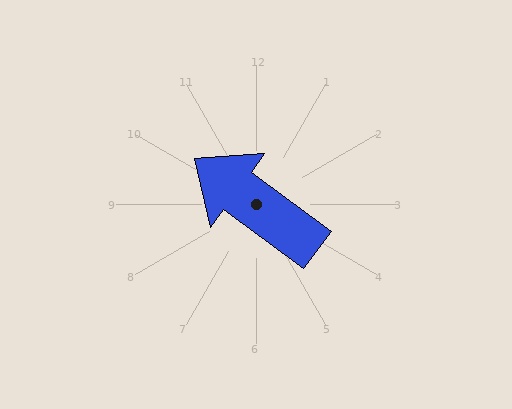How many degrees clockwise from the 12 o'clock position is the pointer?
Approximately 307 degrees.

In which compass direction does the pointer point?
Northwest.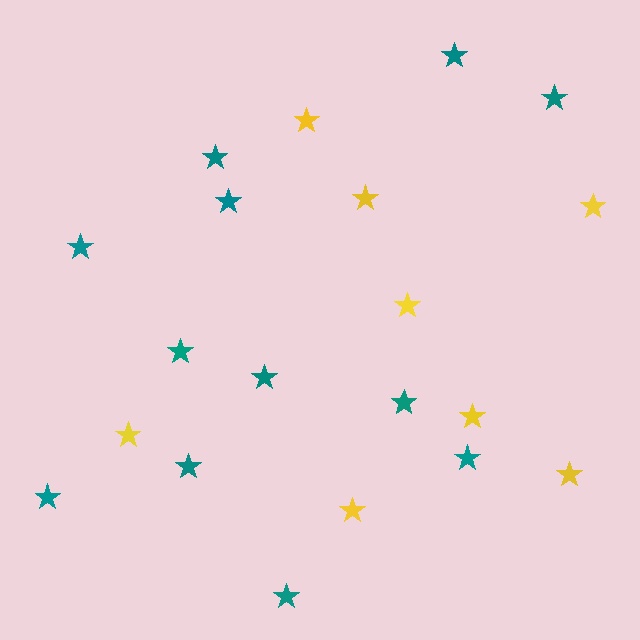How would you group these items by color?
There are 2 groups: one group of teal stars (12) and one group of yellow stars (8).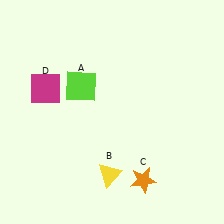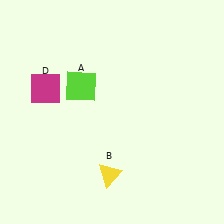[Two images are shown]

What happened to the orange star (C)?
The orange star (C) was removed in Image 2. It was in the bottom-right area of Image 1.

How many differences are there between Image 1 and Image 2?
There is 1 difference between the two images.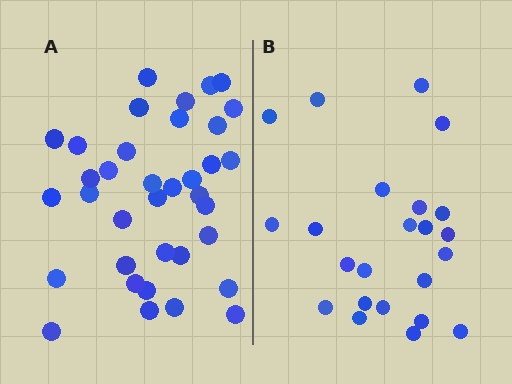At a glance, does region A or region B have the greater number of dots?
Region A (the left region) has more dots.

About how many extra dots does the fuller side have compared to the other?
Region A has approximately 15 more dots than region B.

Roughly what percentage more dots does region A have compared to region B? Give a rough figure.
About 55% more.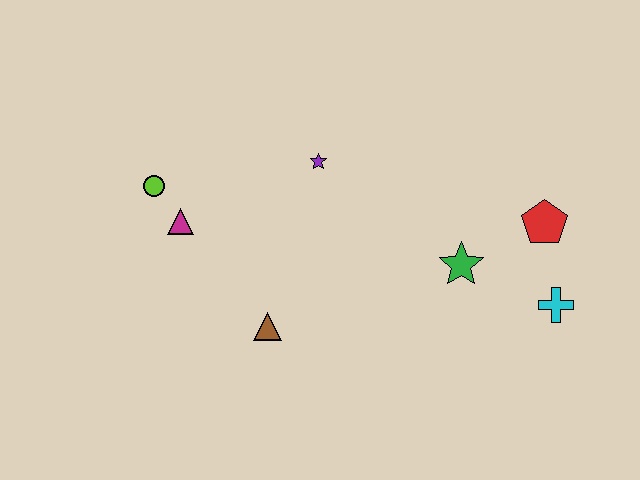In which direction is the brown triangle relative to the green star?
The brown triangle is to the left of the green star.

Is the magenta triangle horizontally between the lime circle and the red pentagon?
Yes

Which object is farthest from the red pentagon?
The lime circle is farthest from the red pentagon.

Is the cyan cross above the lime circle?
No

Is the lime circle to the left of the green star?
Yes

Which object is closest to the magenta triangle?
The lime circle is closest to the magenta triangle.